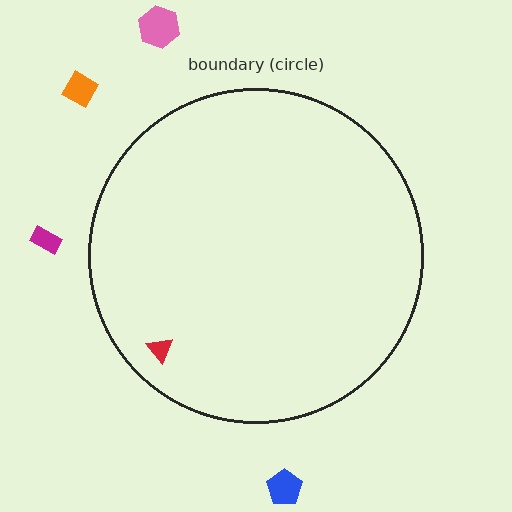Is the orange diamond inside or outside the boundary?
Outside.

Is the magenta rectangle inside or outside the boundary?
Outside.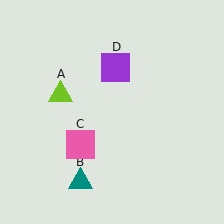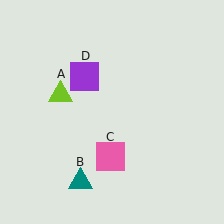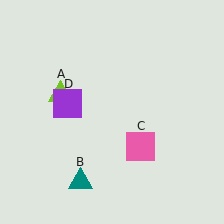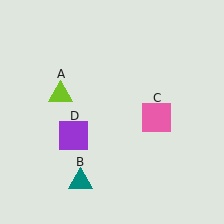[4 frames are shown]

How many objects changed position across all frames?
2 objects changed position: pink square (object C), purple square (object D).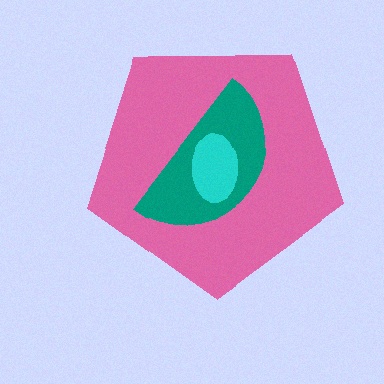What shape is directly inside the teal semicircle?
The cyan ellipse.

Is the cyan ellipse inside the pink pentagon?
Yes.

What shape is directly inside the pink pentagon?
The teal semicircle.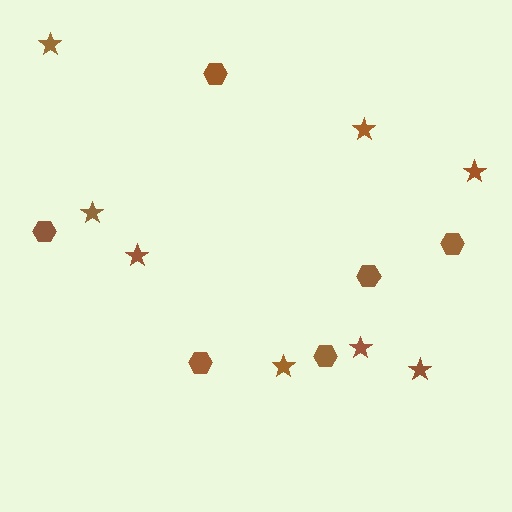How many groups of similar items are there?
There are 2 groups: one group of hexagons (6) and one group of stars (8).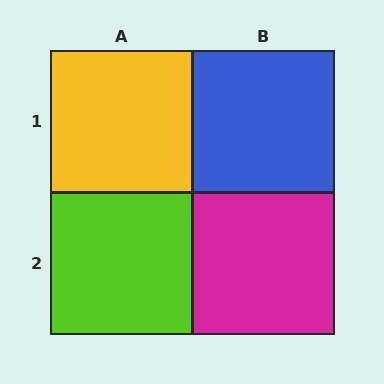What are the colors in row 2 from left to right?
Lime, magenta.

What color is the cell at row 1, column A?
Yellow.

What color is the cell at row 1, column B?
Blue.